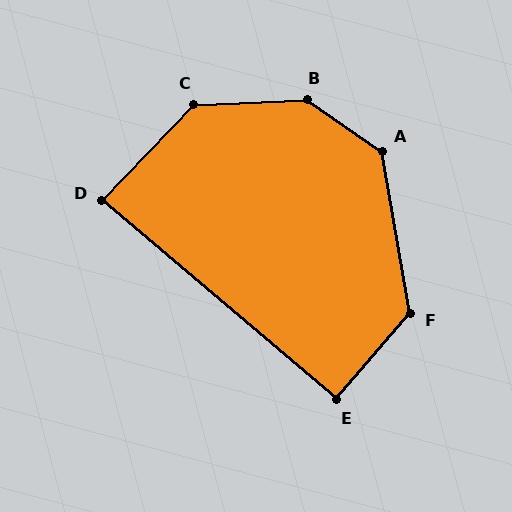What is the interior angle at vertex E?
Approximately 90 degrees (approximately right).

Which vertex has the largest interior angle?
B, at approximately 144 degrees.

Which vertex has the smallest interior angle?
D, at approximately 87 degrees.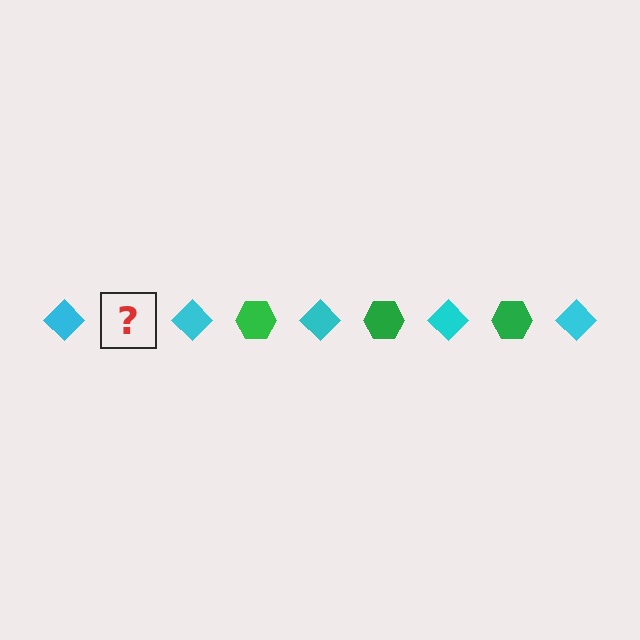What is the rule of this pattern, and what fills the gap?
The rule is that the pattern alternates between cyan diamond and green hexagon. The gap should be filled with a green hexagon.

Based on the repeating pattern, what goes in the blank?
The blank should be a green hexagon.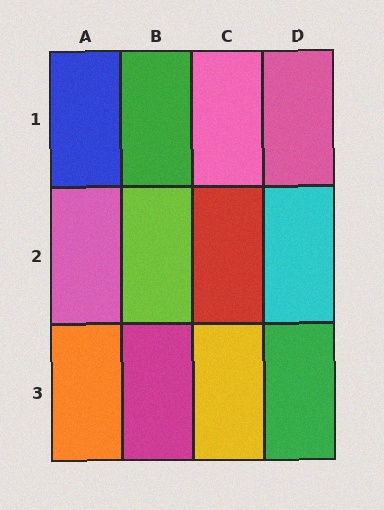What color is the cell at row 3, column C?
Yellow.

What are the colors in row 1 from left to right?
Blue, green, pink, pink.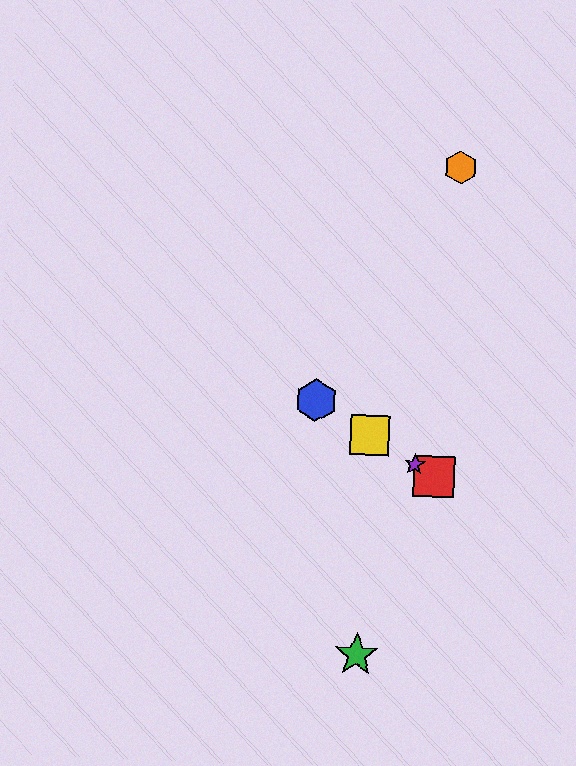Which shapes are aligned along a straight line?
The red square, the blue hexagon, the yellow square, the purple star are aligned along a straight line.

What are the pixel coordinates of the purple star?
The purple star is at (415, 464).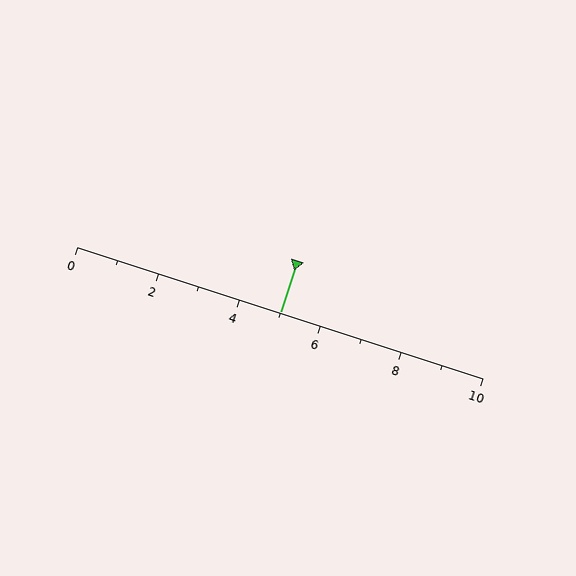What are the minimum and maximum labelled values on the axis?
The axis runs from 0 to 10.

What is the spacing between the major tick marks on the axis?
The major ticks are spaced 2 apart.